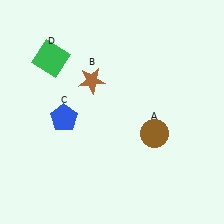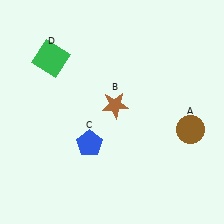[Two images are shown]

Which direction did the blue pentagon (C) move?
The blue pentagon (C) moved right.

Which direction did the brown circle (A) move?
The brown circle (A) moved right.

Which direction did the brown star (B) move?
The brown star (B) moved down.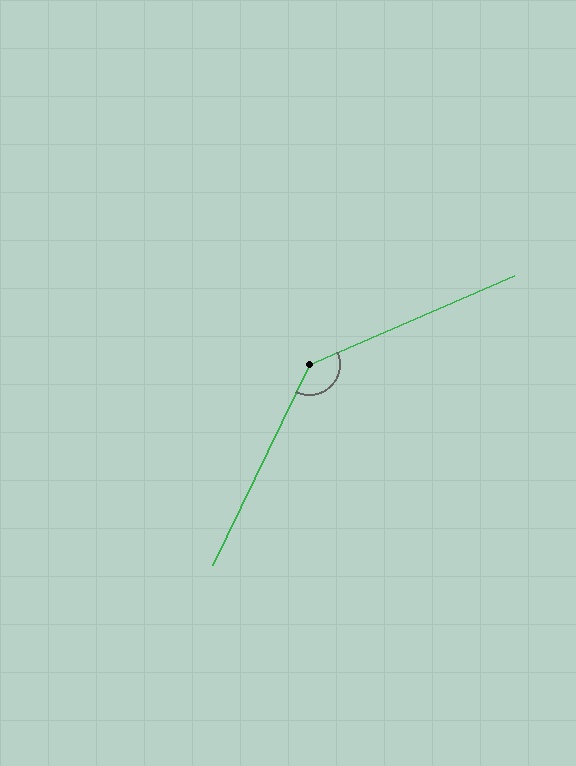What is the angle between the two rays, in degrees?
Approximately 139 degrees.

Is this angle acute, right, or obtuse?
It is obtuse.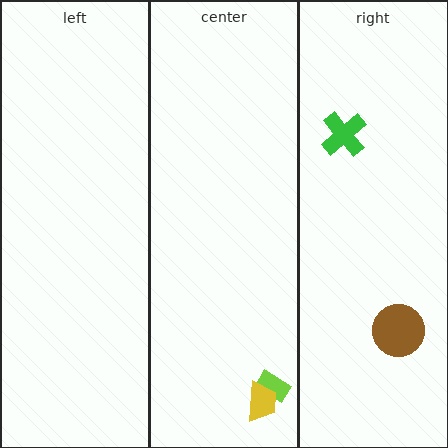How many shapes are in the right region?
2.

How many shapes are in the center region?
2.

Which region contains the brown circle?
The right region.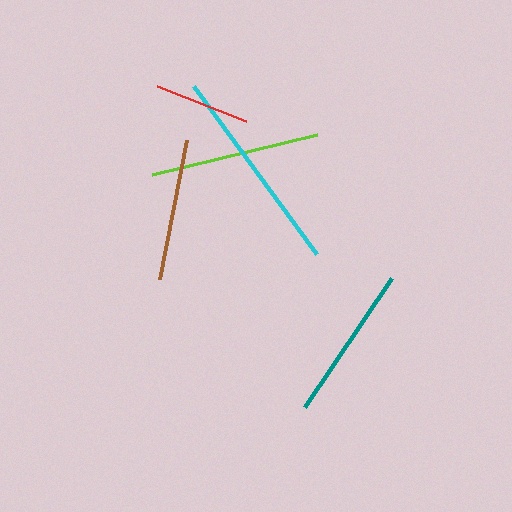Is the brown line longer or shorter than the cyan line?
The cyan line is longer than the brown line.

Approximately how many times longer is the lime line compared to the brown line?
The lime line is approximately 1.2 times the length of the brown line.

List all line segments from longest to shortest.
From longest to shortest: cyan, lime, teal, brown, red.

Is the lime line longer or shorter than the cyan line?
The cyan line is longer than the lime line.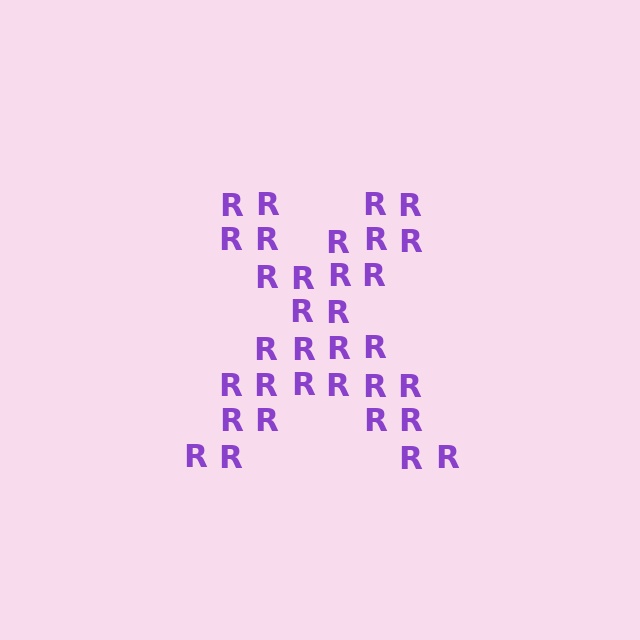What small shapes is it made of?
It is made of small letter R's.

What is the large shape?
The large shape is the letter X.